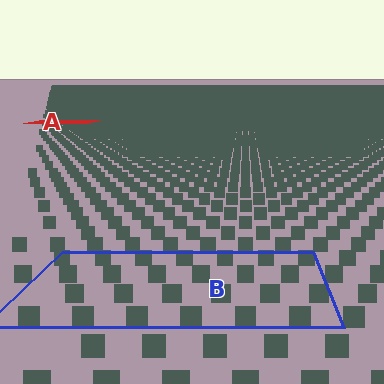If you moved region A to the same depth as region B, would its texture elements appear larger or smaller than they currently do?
They would appear larger. At a closer depth, the same texture elements are projected at a bigger on-screen size.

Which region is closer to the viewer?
Region B is closer. The texture elements there are larger and more spread out.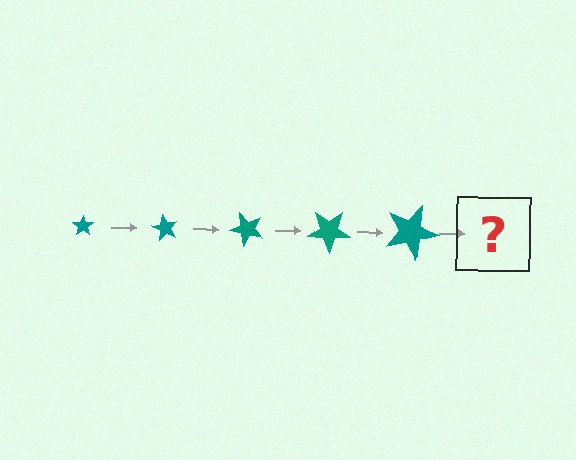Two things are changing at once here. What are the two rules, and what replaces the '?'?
The two rules are that the star grows larger each step and it rotates 60 degrees each step. The '?' should be a star, larger than the previous one and rotated 300 degrees from the start.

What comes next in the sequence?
The next element should be a star, larger than the previous one and rotated 300 degrees from the start.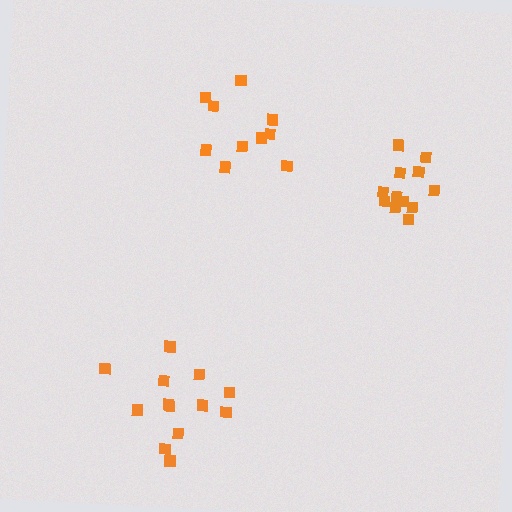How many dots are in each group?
Group 1: 10 dots, Group 2: 13 dots, Group 3: 12 dots (35 total).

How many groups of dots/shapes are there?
There are 3 groups.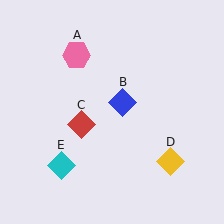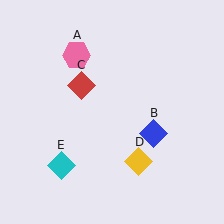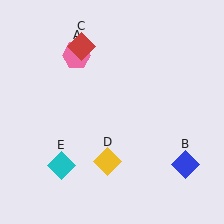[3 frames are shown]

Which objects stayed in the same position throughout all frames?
Pink hexagon (object A) and cyan diamond (object E) remained stationary.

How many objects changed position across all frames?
3 objects changed position: blue diamond (object B), red diamond (object C), yellow diamond (object D).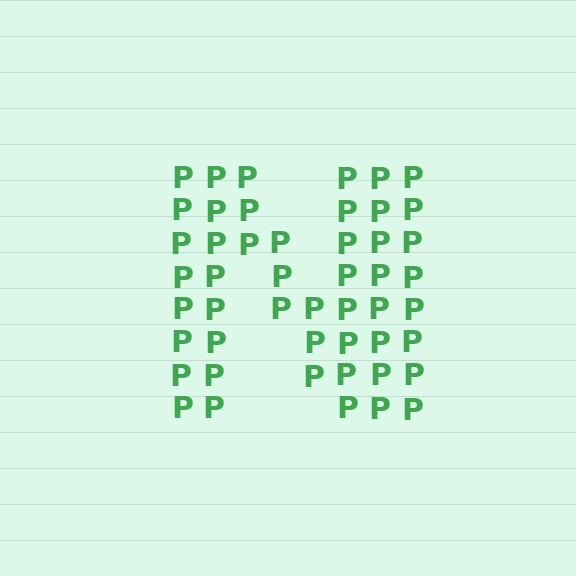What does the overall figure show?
The overall figure shows the letter N.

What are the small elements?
The small elements are letter P's.